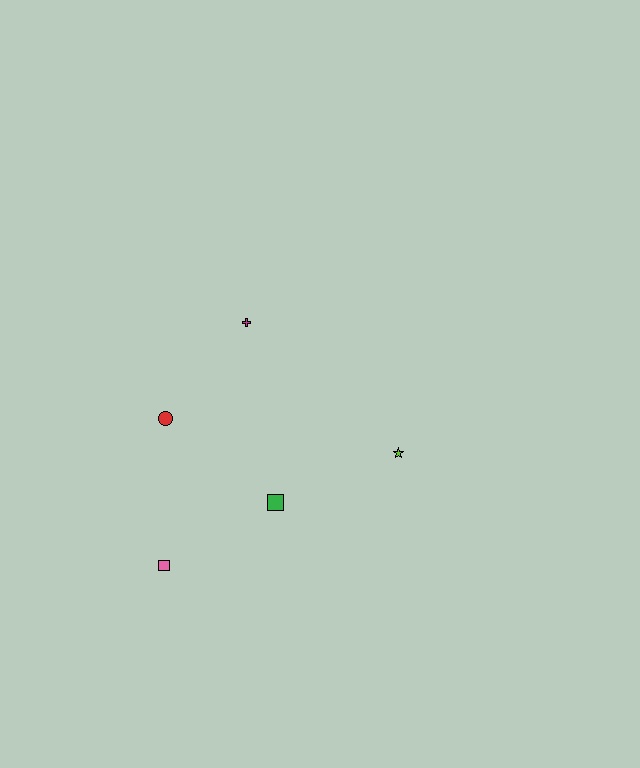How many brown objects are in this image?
There are no brown objects.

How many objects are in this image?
There are 5 objects.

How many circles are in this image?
There is 1 circle.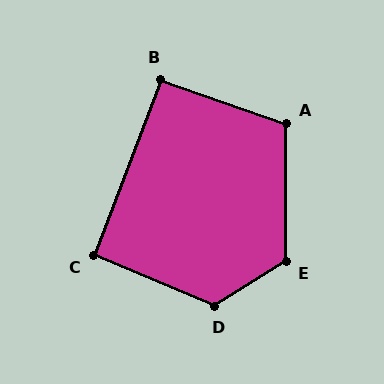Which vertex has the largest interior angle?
D, at approximately 125 degrees.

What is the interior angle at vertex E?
Approximately 123 degrees (obtuse).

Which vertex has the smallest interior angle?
B, at approximately 91 degrees.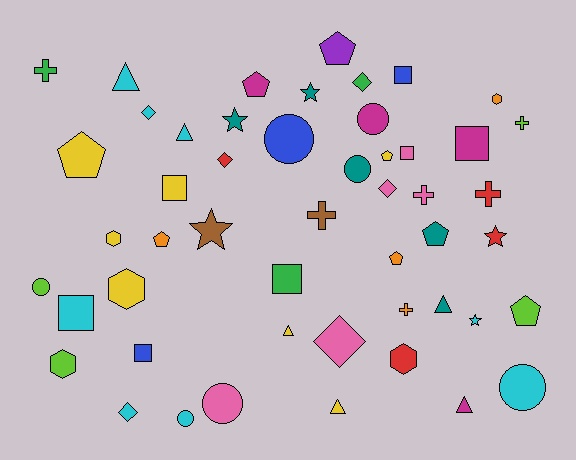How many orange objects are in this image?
There are 4 orange objects.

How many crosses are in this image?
There are 6 crosses.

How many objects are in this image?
There are 50 objects.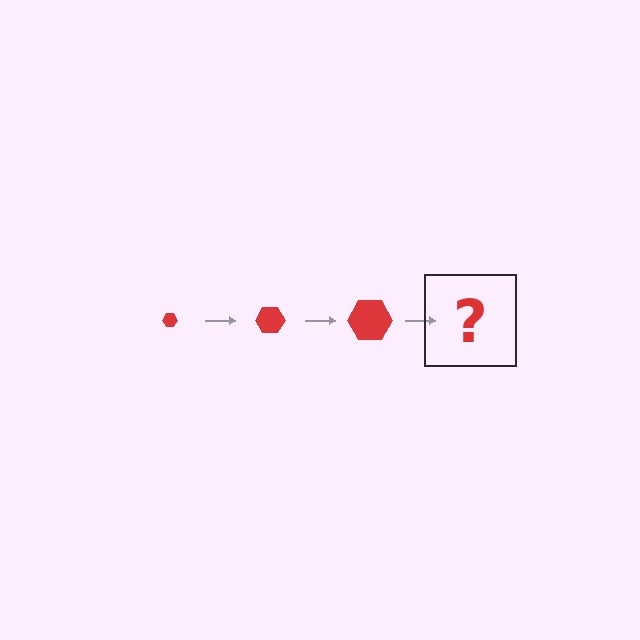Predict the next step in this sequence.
The next step is a red hexagon, larger than the previous one.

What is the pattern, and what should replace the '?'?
The pattern is that the hexagon gets progressively larger each step. The '?' should be a red hexagon, larger than the previous one.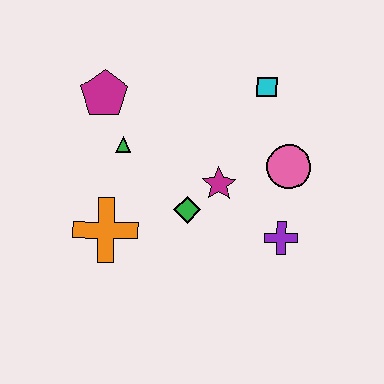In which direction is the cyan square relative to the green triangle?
The cyan square is to the right of the green triangle.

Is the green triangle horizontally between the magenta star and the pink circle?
No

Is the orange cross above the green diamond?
No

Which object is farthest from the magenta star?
The magenta pentagon is farthest from the magenta star.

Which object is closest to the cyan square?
The pink circle is closest to the cyan square.